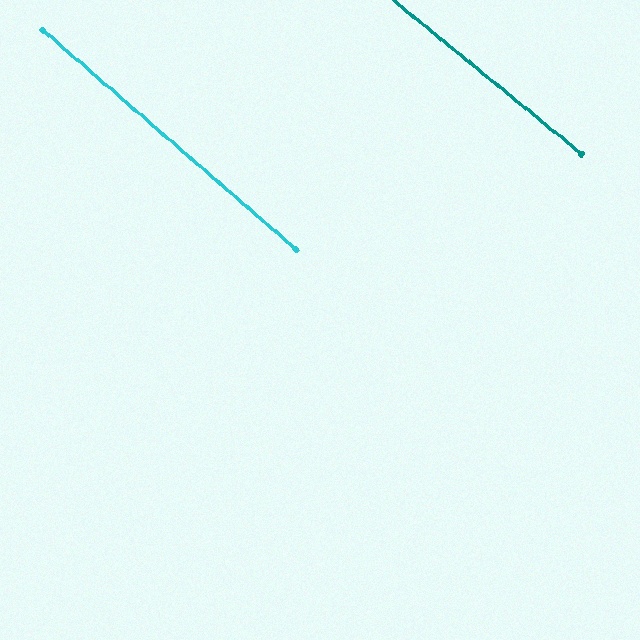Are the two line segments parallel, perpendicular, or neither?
Parallel — their directions differ by only 1.6°.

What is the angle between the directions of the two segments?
Approximately 2 degrees.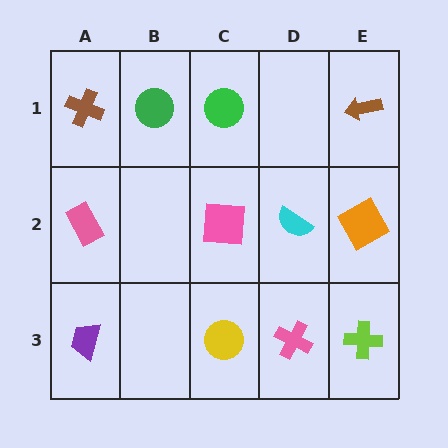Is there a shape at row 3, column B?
No, that cell is empty.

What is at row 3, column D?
A pink cross.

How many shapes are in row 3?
4 shapes.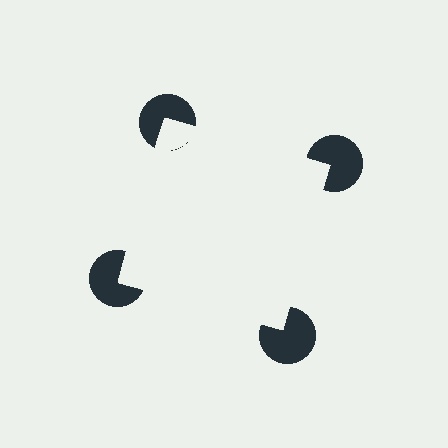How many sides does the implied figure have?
4 sides.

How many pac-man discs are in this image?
There are 4 — one at each vertex of the illusory square.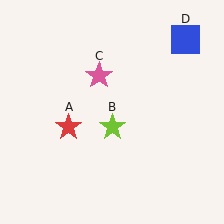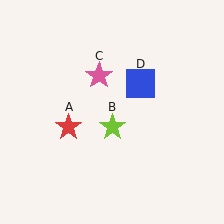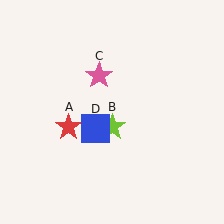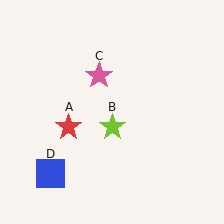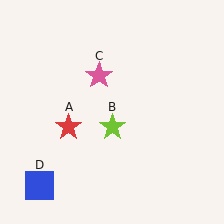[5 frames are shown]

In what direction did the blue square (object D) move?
The blue square (object D) moved down and to the left.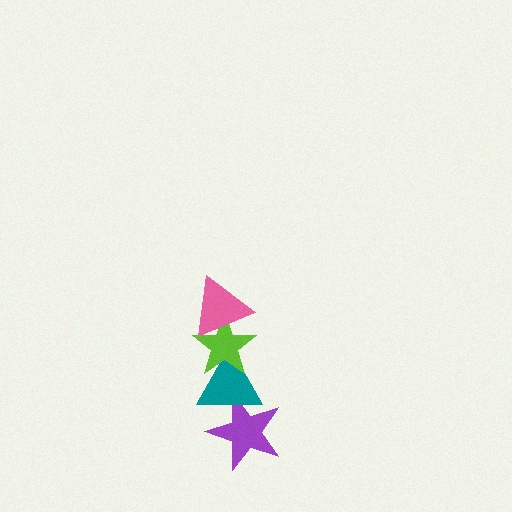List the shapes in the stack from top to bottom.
From top to bottom: the pink triangle, the lime star, the teal triangle, the purple star.